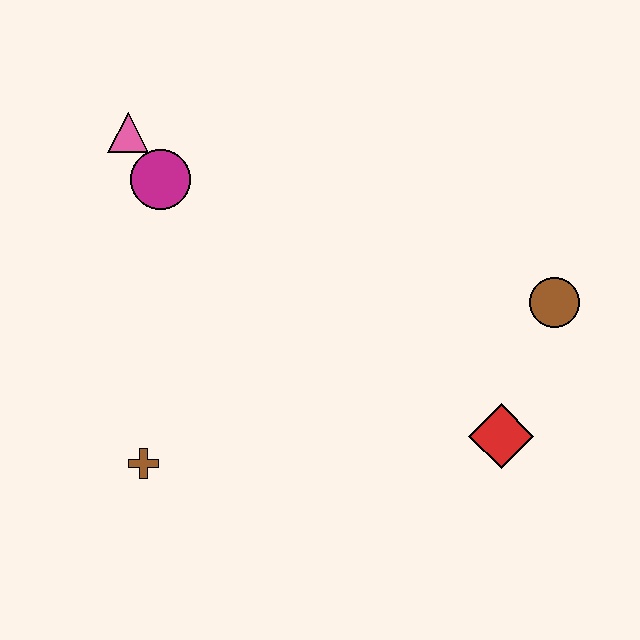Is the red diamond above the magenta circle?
No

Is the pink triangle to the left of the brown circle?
Yes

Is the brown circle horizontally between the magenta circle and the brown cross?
No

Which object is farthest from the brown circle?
The pink triangle is farthest from the brown circle.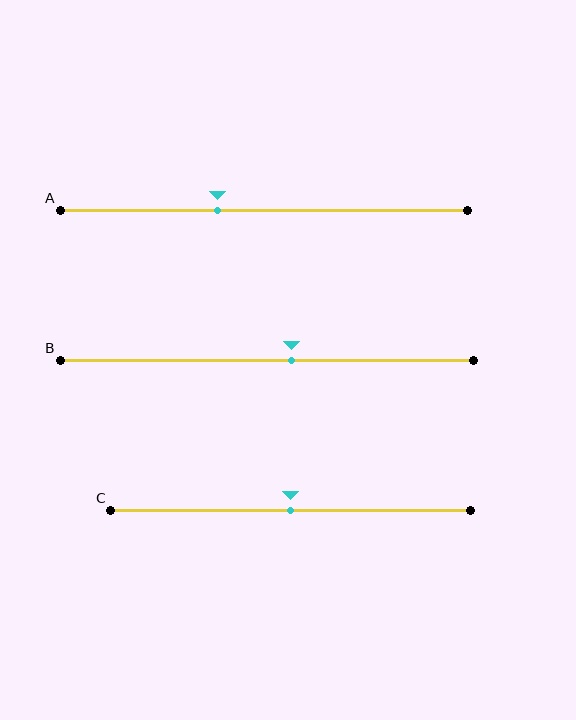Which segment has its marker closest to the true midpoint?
Segment C has its marker closest to the true midpoint.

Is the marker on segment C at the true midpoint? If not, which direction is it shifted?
Yes, the marker on segment C is at the true midpoint.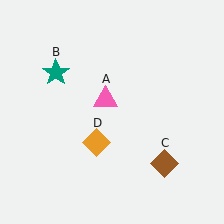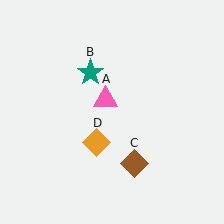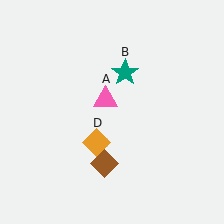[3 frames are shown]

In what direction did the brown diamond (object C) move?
The brown diamond (object C) moved left.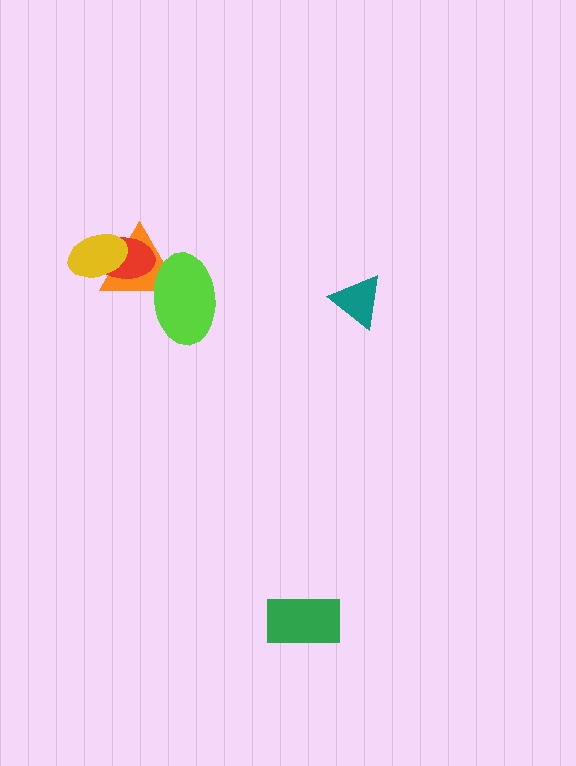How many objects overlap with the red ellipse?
2 objects overlap with the red ellipse.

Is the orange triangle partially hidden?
Yes, it is partially covered by another shape.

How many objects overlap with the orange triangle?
3 objects overlap with the orange triangle.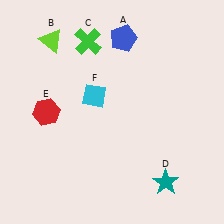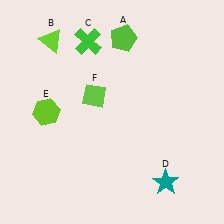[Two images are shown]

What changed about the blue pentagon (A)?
In Image 1, A is blue. In Image 2, it changed to lime.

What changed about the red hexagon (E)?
In Image 1, E is red. In Image 2, it changed to lime.